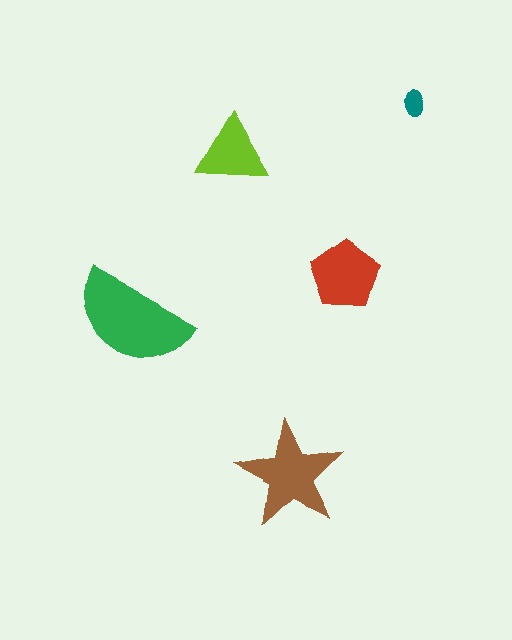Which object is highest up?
The teal ellipse is topmost.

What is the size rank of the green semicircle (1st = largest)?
1st.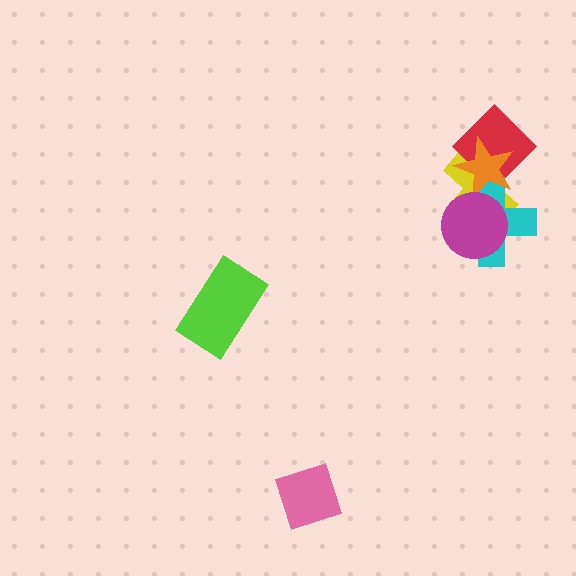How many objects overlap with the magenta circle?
3 objects overlap with the magenta circle.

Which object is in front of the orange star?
The magenta circle is in front of the orange star.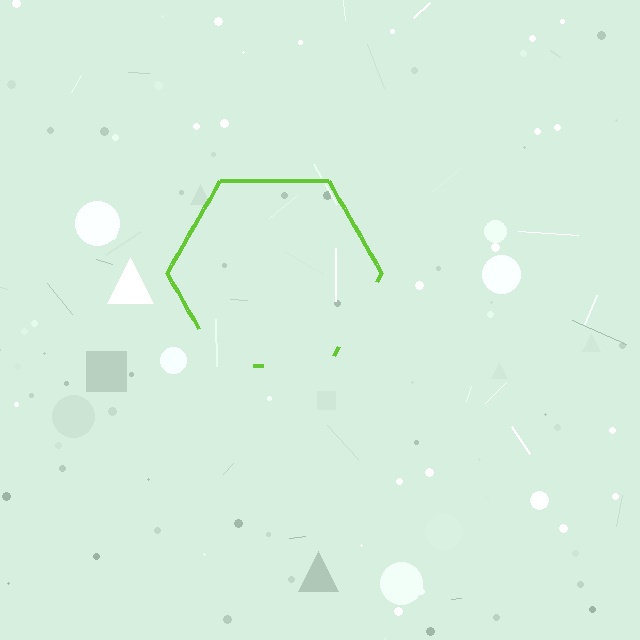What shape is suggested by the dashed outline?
The dashed outline suggests a hexagon.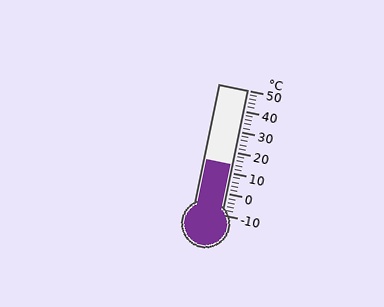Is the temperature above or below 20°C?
The temperature is below 20°C.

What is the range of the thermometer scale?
The thermometer scale ranges from -10°C to 50°C.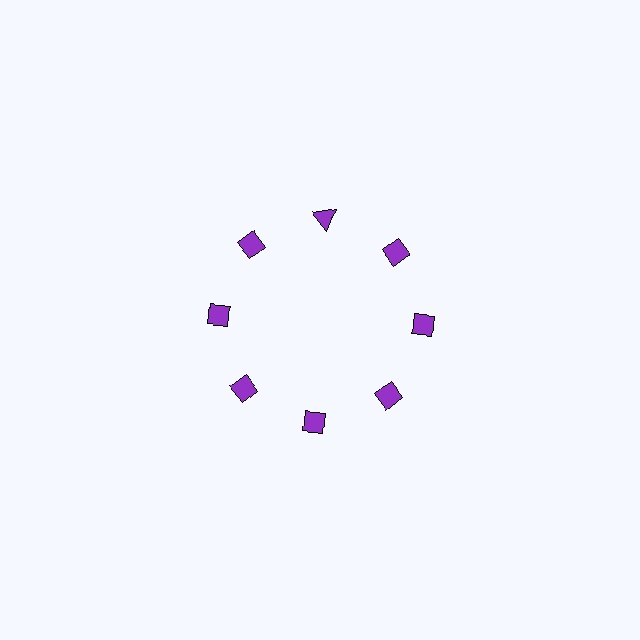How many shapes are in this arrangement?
There are 8 shapes arranged in a ring pattern.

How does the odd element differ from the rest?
It has a different shape: triangle instead of diamond.